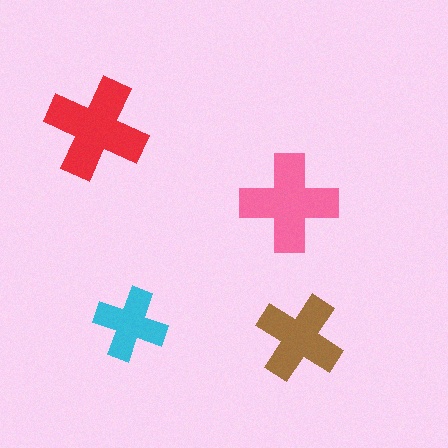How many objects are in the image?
There are 4 objects in the image.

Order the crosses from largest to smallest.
the red one, the pink one, the brown one, the cyan one.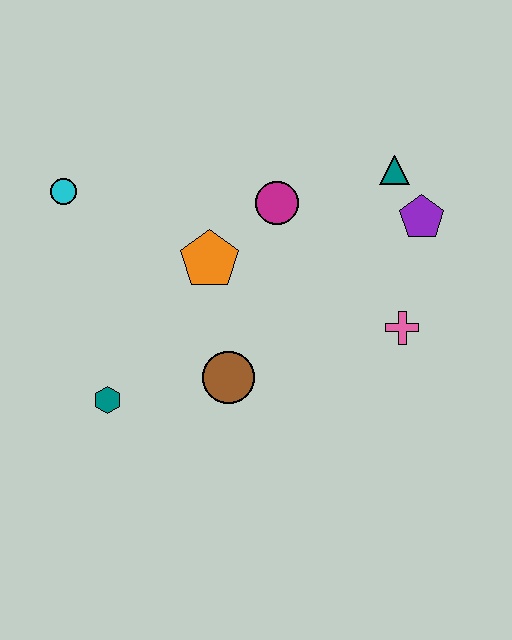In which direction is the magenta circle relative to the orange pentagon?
The magenta circle is to the right of the orange pentagon.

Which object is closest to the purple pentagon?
The teal triangle is closest to the purple pentagon.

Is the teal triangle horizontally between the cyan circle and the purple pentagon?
Yes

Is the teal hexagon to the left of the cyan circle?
No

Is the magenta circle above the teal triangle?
No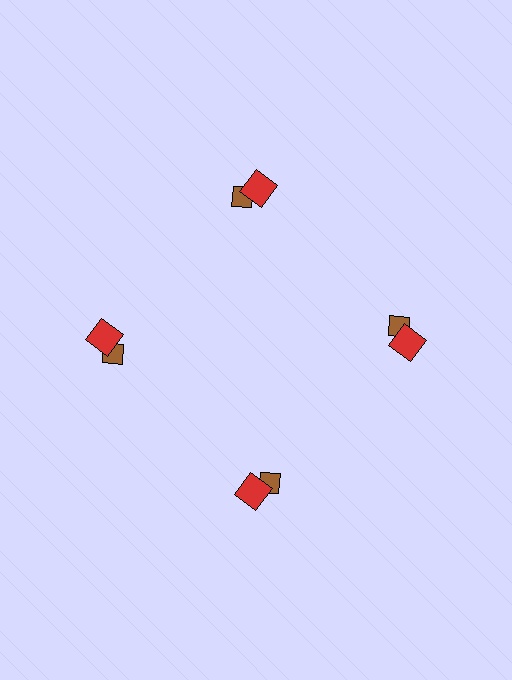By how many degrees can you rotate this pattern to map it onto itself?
The pattern maps onto itself every 90 degrees of rotation.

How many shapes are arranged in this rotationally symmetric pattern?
There are 8 shapes, arranged in 4 groups of 2.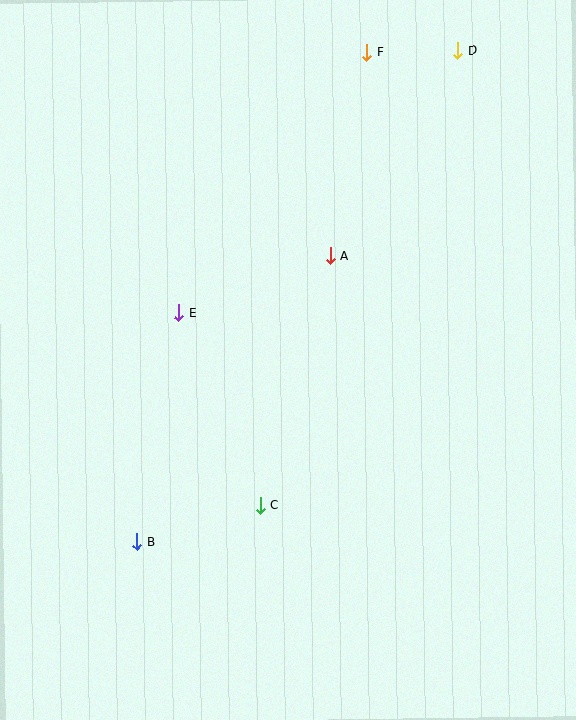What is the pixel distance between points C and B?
The distance between C and B is 128 pixels.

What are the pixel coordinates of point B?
Point B is at (137, 542).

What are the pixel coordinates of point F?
Point F is at (367, 52).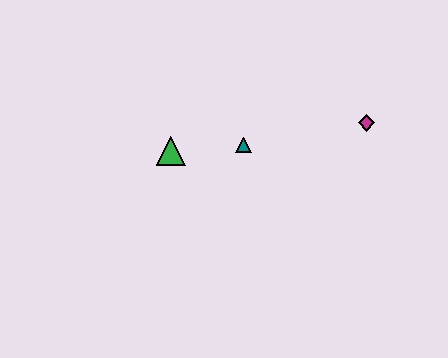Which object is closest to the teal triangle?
The green triangle is closest to the teal triangle.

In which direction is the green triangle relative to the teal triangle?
The green triangle is to the left of the teal triangle.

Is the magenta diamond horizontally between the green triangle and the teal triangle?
No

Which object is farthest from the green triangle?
The magenta diamond is farthest from the green triangle.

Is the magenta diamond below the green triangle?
No